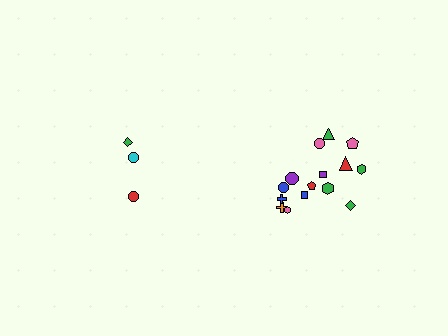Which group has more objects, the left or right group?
The right group.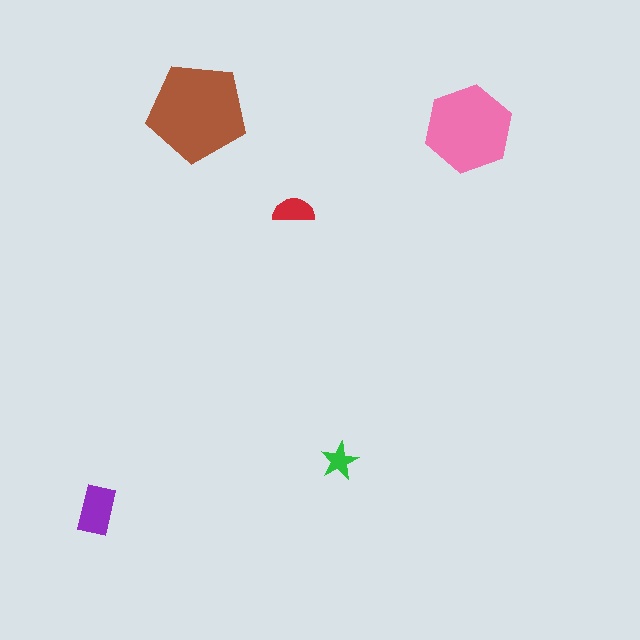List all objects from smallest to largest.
The green star, the red semicircle, the purple rectangle, the pink hexagon, the brown pentagon.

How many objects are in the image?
There are 5 objects in the image.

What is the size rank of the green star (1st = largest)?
5th.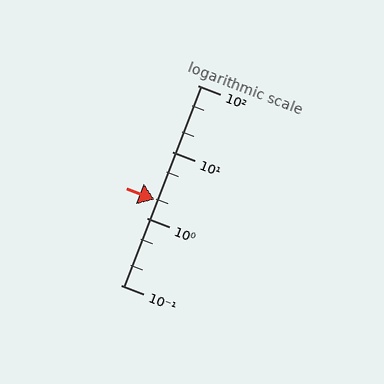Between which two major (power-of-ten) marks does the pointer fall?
The pointer is between 1 and 10.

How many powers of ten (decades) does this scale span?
The scale spans 3 decades, from 0.1 to 100.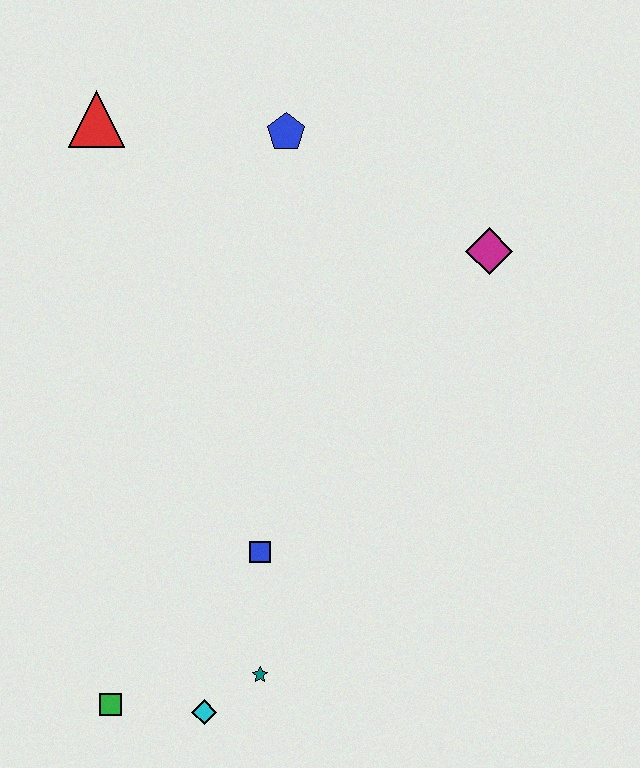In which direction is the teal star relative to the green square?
The teal star is to the right of the green square.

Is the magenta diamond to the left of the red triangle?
No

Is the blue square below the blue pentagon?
Yes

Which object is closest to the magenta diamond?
The blue pentagon is closest to the magenta diamond.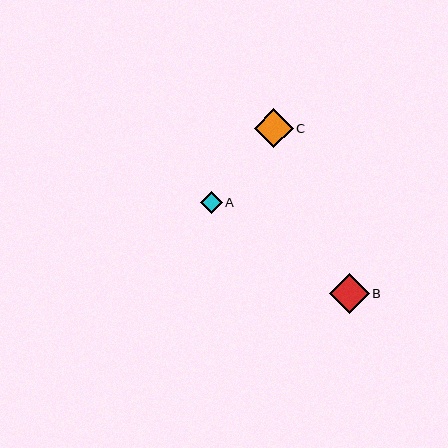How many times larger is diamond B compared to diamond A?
Diamond B is approximately 1.8 times the size of diamond A.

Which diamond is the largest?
Diamond B is the largest with a size of approximately 40 pixels.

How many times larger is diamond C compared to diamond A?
Diamond C is approximately 1.8 times the size of diamond A.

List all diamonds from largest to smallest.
From largest to smallest: B, C, A.